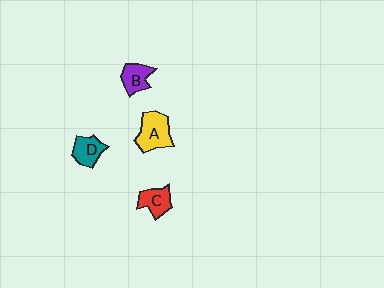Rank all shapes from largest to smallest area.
From largest to smallest: A (yellow), D (teal), C (red), B (purple).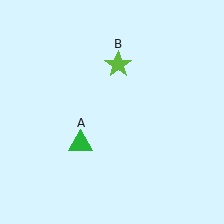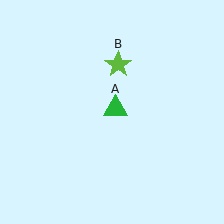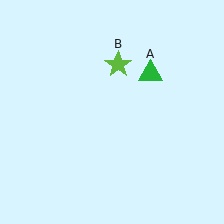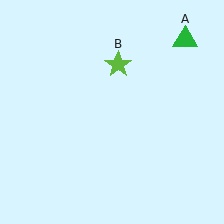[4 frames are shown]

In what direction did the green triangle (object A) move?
The green triangle (object A) moved up and to the right.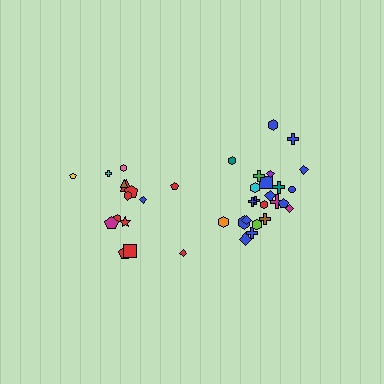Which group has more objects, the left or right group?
The right group.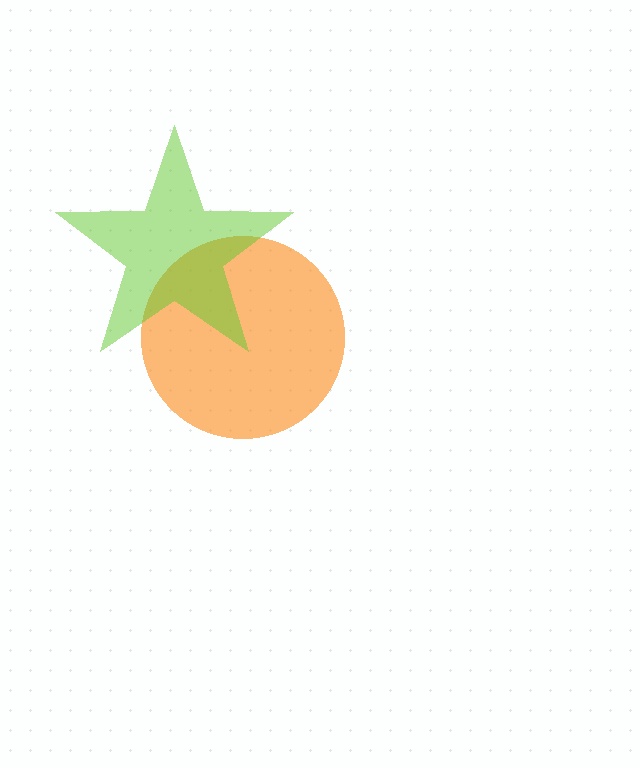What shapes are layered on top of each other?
The layered shapes are: an orange circle, a lime star.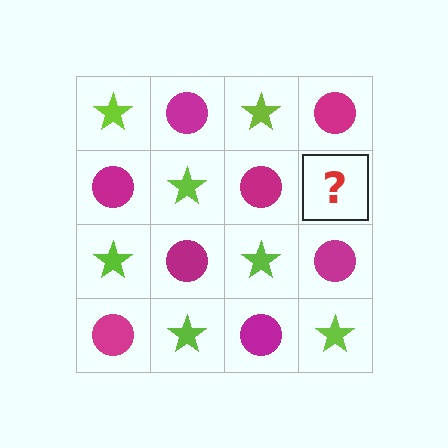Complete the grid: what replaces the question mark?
The question mark should be replaced with a lime star.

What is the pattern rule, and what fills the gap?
The rule is that it alternates lime star and magenta circle in a checkerboard pattern. The gap should be filled with a lime star.